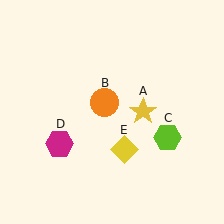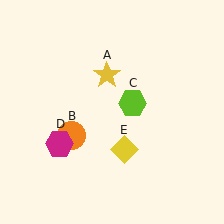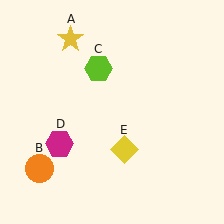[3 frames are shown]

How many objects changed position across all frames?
3 objects changed position: yellow star (object A), orange circle (object B), lime hexagon (object C).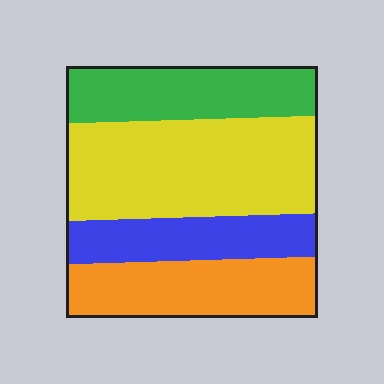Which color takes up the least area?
Blue, at roughly 15%.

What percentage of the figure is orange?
Orange takes up about one quarter (1/4) of the figure.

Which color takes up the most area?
Yellow, at roughly 40%.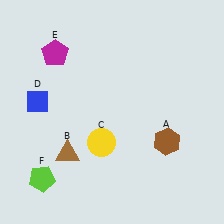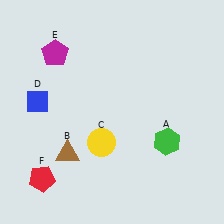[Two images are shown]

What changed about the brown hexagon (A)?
In Image 1, A is brown. In Image 2, it changed to green.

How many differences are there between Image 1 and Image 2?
There are 2 differences between the two images.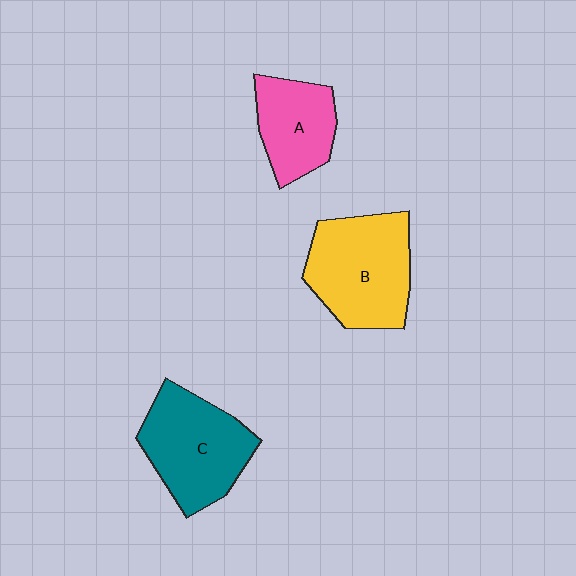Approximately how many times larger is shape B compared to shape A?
Approximately 1.5 times.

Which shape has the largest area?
Shape B (yellow).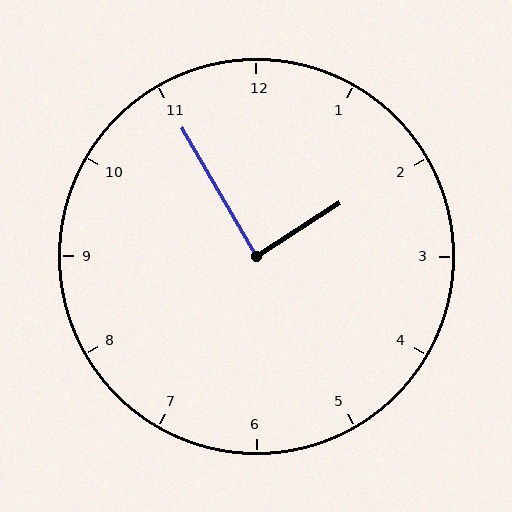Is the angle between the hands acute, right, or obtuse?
It is right.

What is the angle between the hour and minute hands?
Approximately 88 degrees.